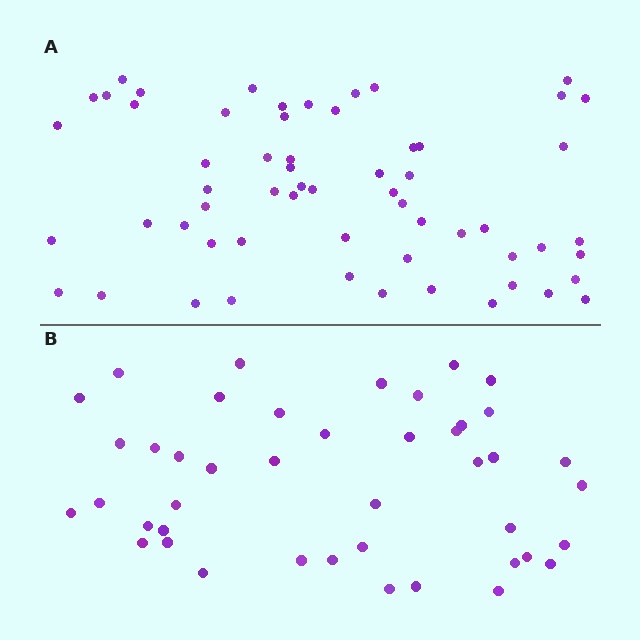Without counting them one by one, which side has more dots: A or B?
Region A (the top region) has more dots.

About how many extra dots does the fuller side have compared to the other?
Region A has approximately 15 more dots than region B.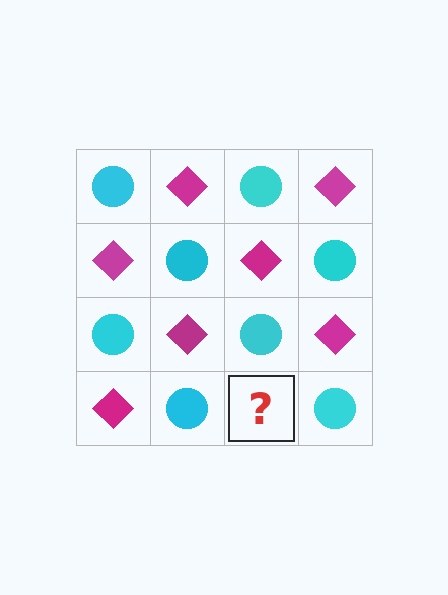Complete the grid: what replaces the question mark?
The question mark should be replaced with a magenta diamond.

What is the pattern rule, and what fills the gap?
The rule is that it alternates cyan circle and magenta diamond in a checkerboard pattern. The gap should be filled with a magenta diamond.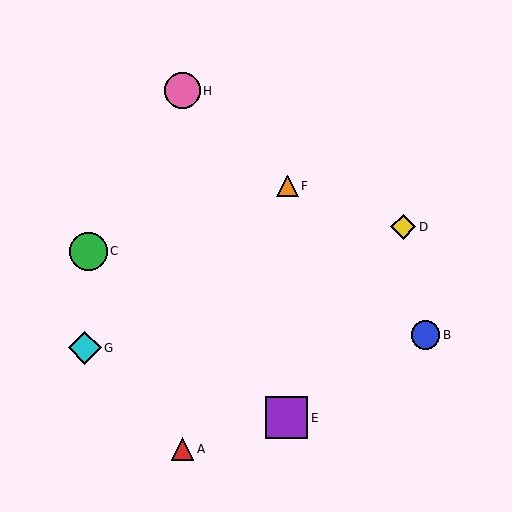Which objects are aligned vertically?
Objects A, H are aligned vertically.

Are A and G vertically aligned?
No, A is at x≈183 and G is at x≈85.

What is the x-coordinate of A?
Object A is at x≈183.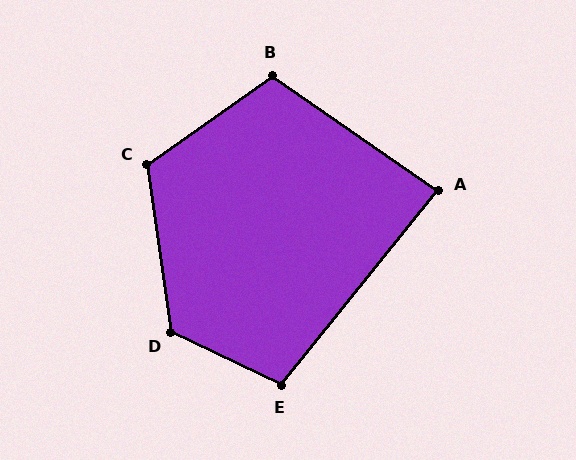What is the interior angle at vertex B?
Approximately 110 degrees (obtuse).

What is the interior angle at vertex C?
Approximately 117 degrees (obtuse).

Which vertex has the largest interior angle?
D, at approximately 124 degrees.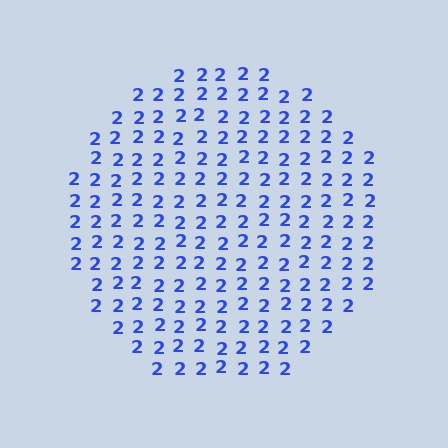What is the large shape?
The large shape is a circle.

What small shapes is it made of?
It is made of small digit 2's.